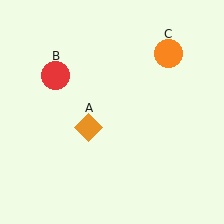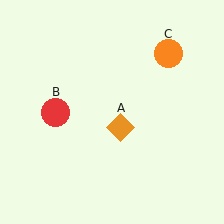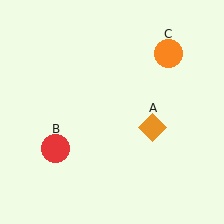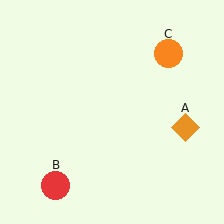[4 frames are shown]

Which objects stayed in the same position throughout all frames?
Orange circle (object C) remained stationary.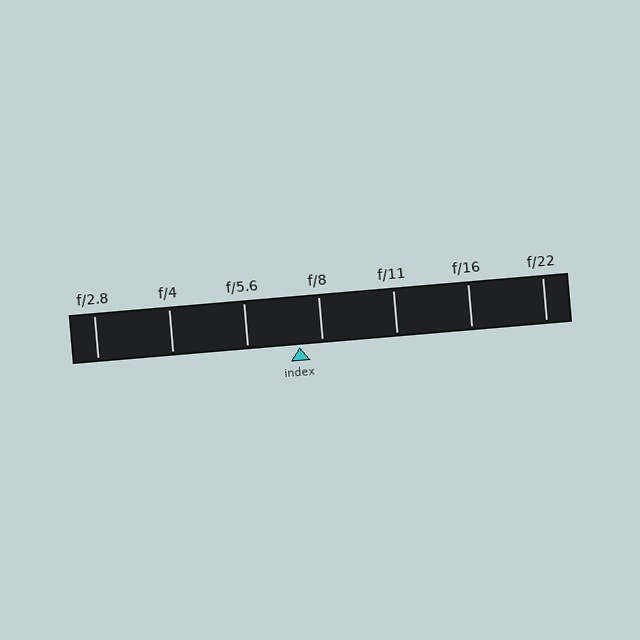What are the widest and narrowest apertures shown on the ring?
The widest aperture shown is f/2.8 and the narrowest is f/22.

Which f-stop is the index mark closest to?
The index mark is closest to f/8.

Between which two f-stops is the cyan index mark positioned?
The index mark is between f/5.6 and f/8.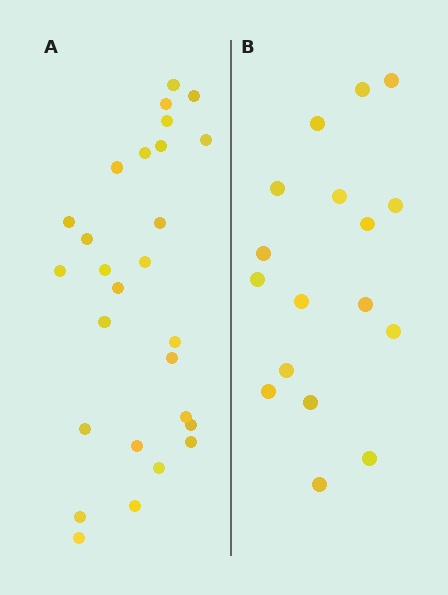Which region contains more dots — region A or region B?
Region A (the left region) has more dots.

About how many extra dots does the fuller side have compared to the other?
Region A has roughly 10 or so more dots than region B.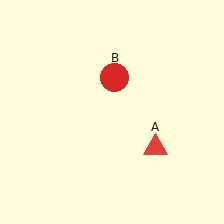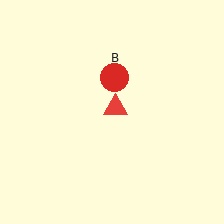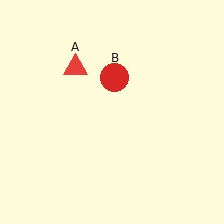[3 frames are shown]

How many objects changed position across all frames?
1 object changed position: red triangle (object A).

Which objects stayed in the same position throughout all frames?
Red circle (object B) remained stationary.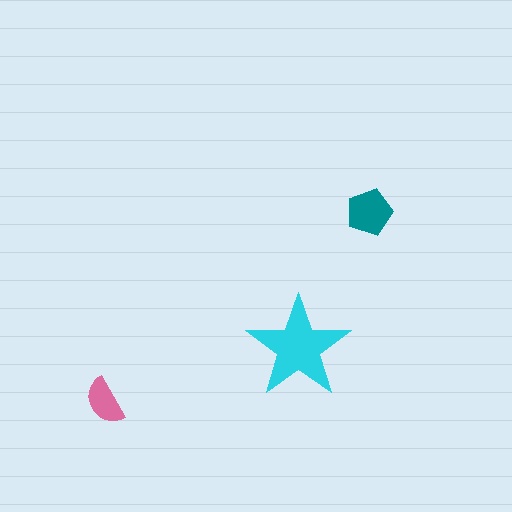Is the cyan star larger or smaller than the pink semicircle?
Larger.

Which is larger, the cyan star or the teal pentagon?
The cyan star.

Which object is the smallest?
The pink semicircle.